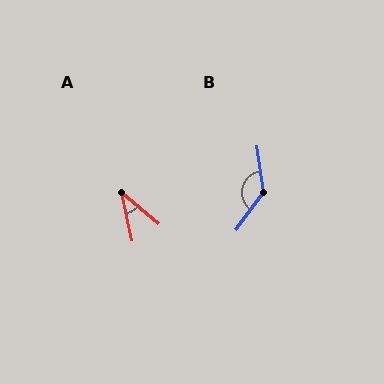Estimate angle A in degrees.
Approximately 38 degrees.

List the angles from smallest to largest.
A (38°), B (136°).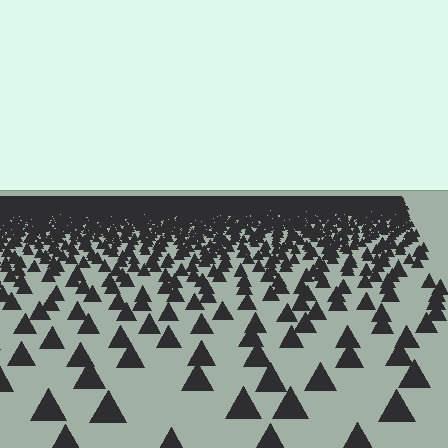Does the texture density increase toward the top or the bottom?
Density increases toward the top.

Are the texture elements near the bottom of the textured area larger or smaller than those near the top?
Larger. Near the bottom, elements are closer to the viewer and appear at a bigger on-screen size.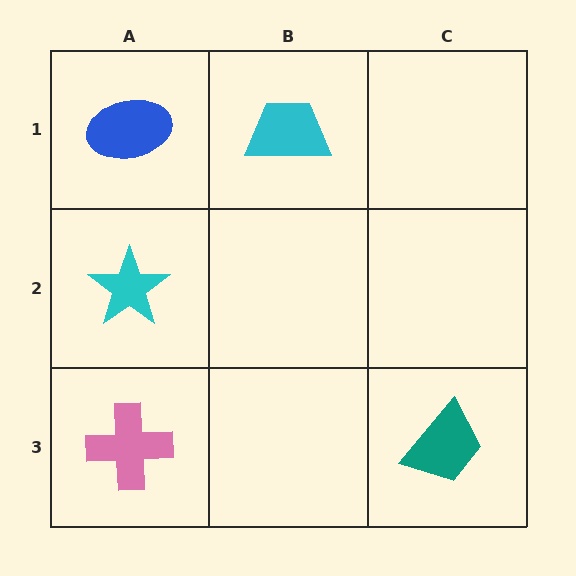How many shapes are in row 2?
1 shape.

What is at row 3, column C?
A teal trapezoid.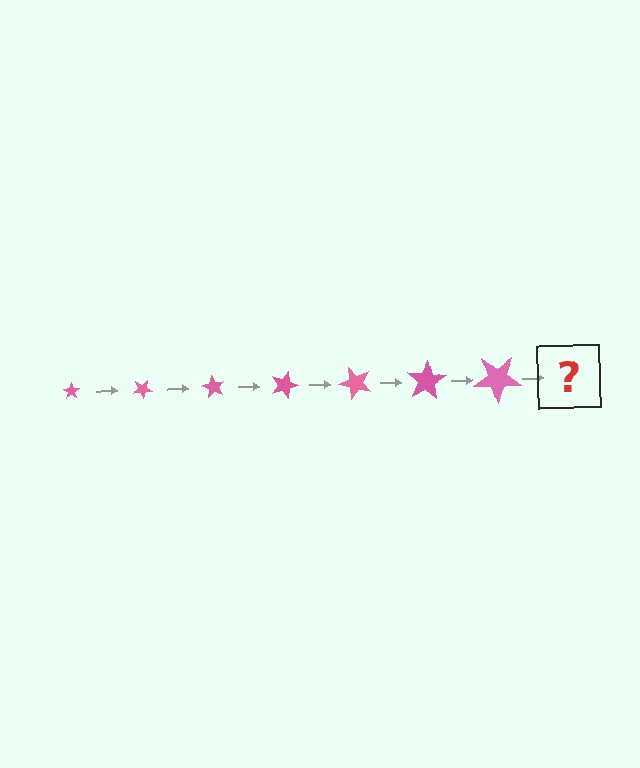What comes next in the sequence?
The next element should be a star, larger than the previous one and rotated 210 degrees from the start.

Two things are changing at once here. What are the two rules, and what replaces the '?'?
The two rules are that the star grows larger each step and it rotates 30 degrees each step. The '?' should be a star, larger than the previous one and rotated 210 degrees from the start.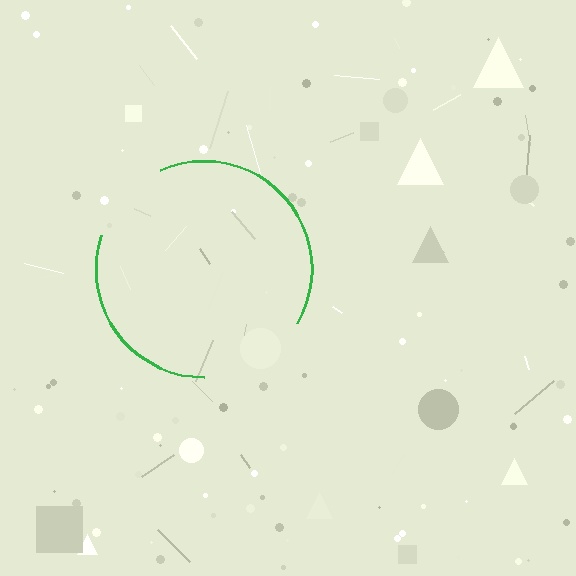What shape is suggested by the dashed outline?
The dashed outline suggests a circle.